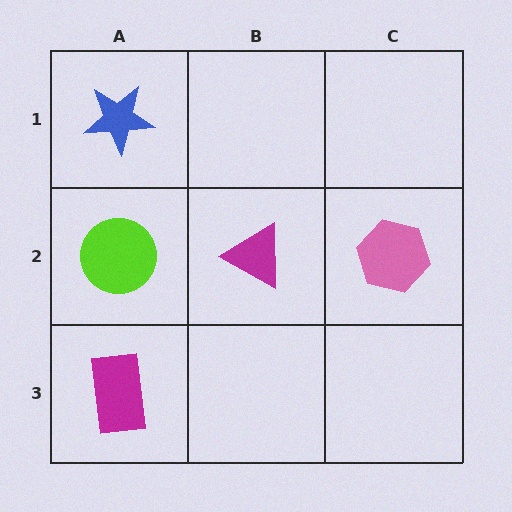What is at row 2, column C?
A pink hexagon.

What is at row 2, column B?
A magenta triangle.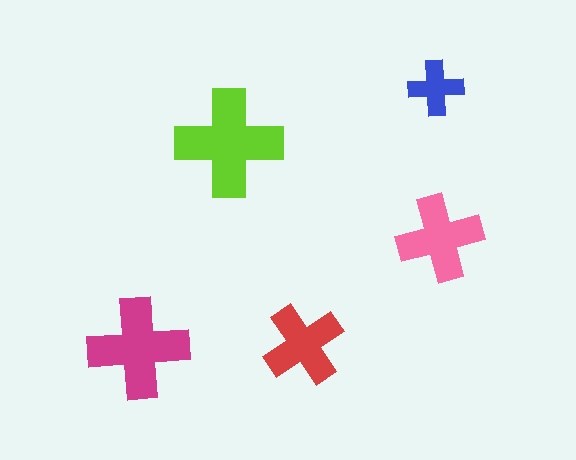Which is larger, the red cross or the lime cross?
The lime one.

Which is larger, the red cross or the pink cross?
The pink one.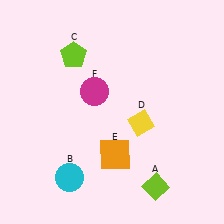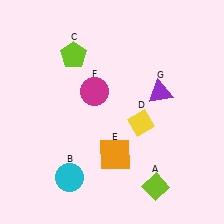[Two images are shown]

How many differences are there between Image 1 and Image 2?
There is 1 difference between the two images.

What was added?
A purple triangle (G) was added in Image 2.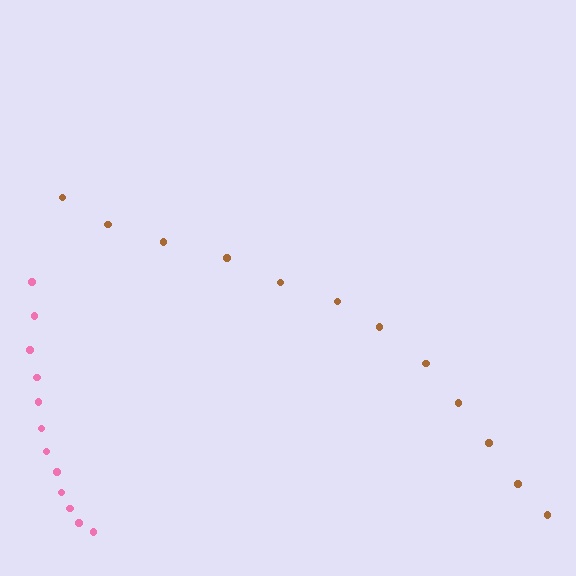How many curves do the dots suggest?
There are 2 distinct paths.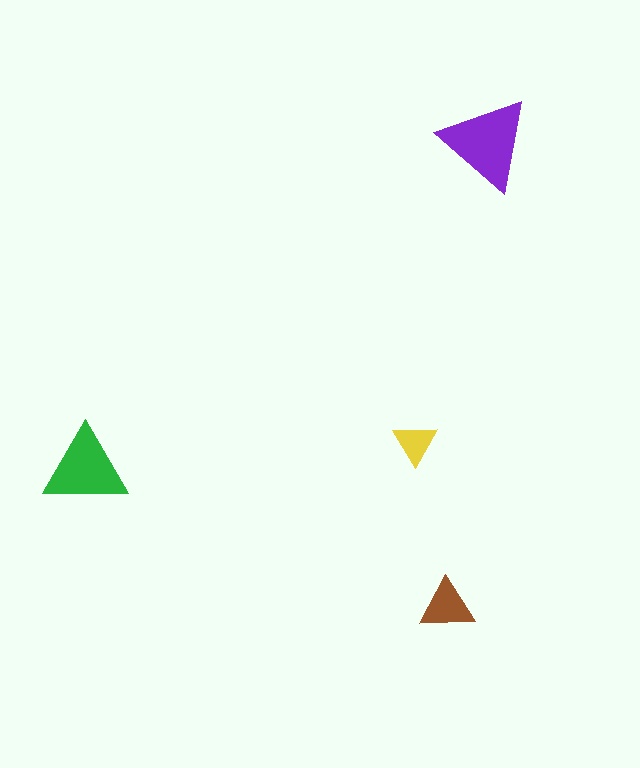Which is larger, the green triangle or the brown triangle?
The green one.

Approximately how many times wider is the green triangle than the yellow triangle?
About 2 times wider.